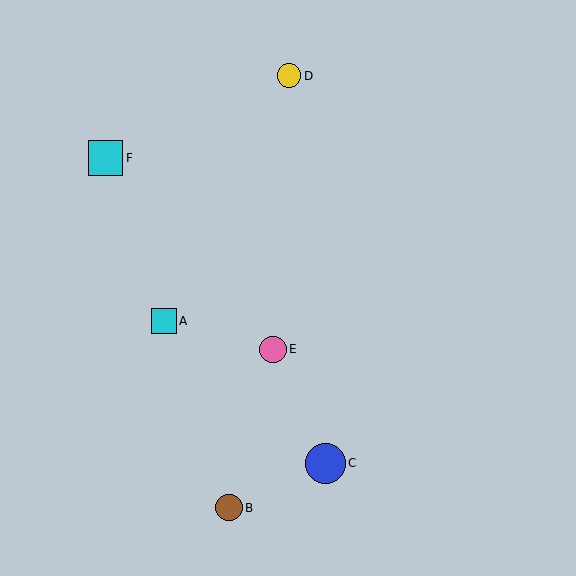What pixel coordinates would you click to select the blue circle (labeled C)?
Click at (326, 463) to select the blue circle C.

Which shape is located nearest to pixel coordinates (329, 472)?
The blue circle (labeled C) at (326, 463) is nearest to that location.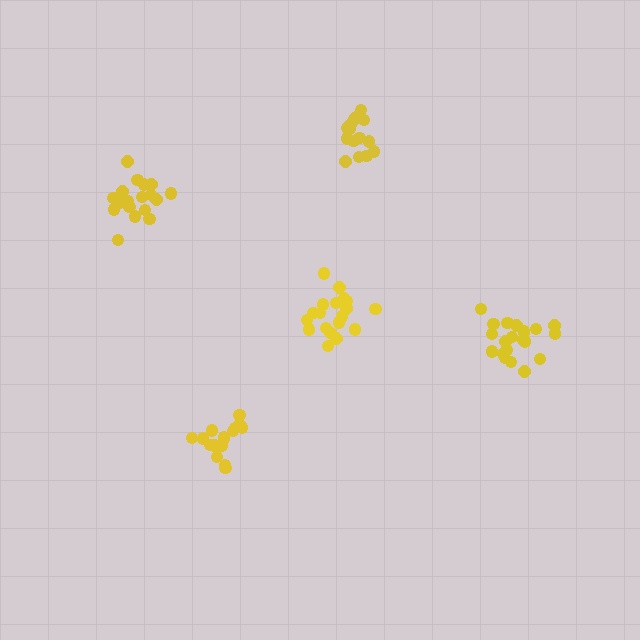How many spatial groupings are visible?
There are 5 spatial groupings.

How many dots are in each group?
Group 1: 19 dots, Group 2: 19 dots, Group 3: 16 dots, Group 4: 15 dots, Group 5: 21 dots (90 total).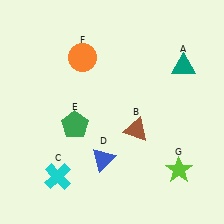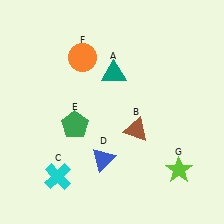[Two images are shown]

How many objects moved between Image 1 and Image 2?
1 object moved between the two images.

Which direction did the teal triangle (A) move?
The teal triangle (A) moved left.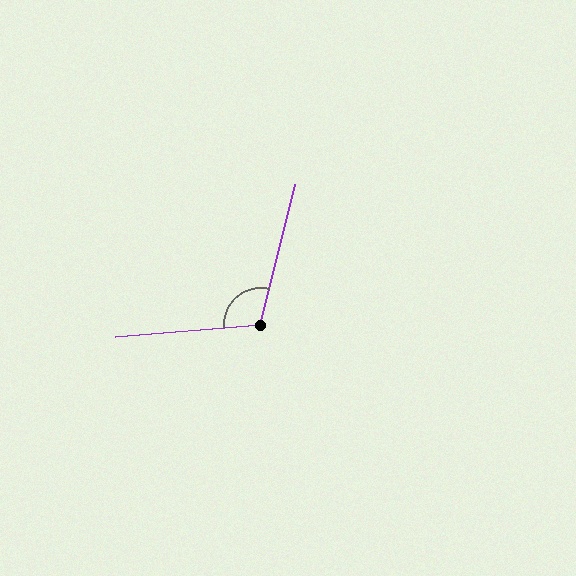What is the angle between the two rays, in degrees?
Approximately 109 degrees.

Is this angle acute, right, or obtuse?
It is obtuse.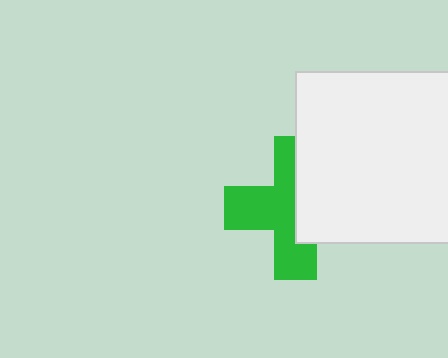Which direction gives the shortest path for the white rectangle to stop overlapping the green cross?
Moving right gives the shortest separation.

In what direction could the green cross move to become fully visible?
The green cross could move left. That would shift it out from behind the white rectangle entirely.